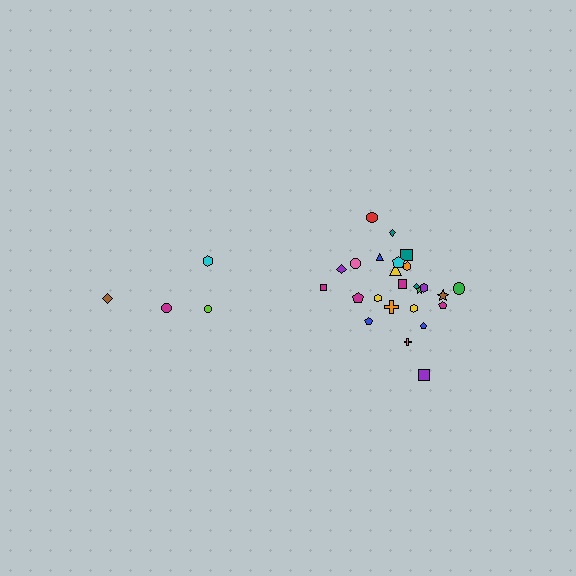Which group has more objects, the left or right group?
The right group.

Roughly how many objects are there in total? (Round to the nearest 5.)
Roughly 30 objects in total.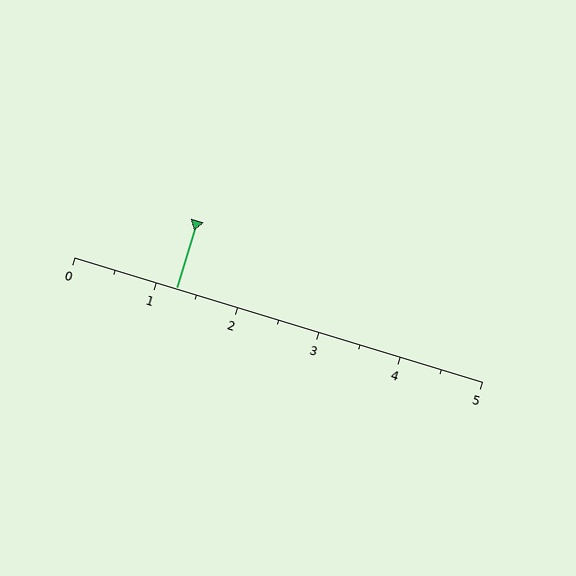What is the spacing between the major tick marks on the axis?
The major ticks are spaced 1 apart.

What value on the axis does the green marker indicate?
The marker indicates approximately 1.2.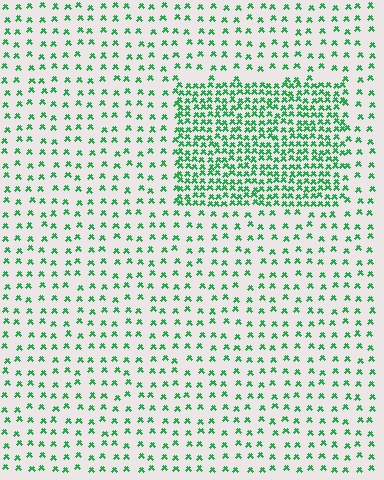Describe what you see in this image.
The image contains small green elements arranged at two different densities. A rectangle-shaped region is visible where the elements are more densely packed than the surrounding area.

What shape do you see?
I see a rectangle.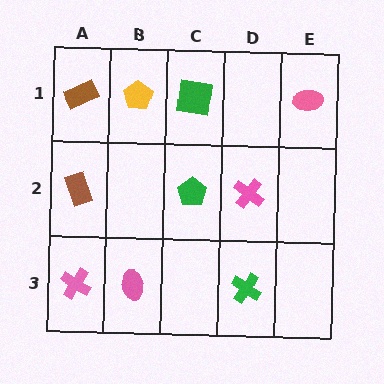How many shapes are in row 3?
3 shapes.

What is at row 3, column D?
A green cross.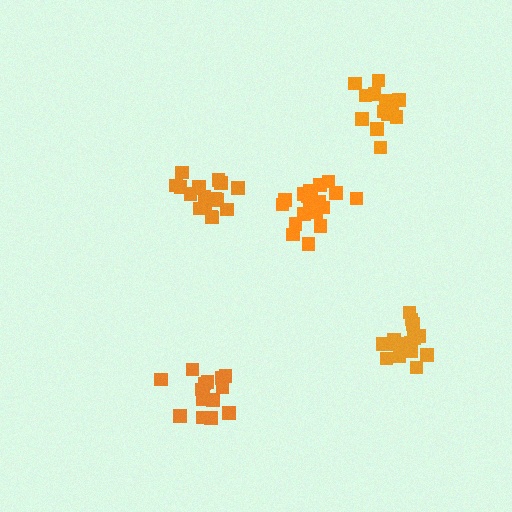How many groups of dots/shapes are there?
There are 5 groups.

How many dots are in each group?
Group 1: 15 dots, Group 2: 19 dots, Group 3: 13 dots, Group 4: 16 dots, Group 5: 17 dots (80 total).